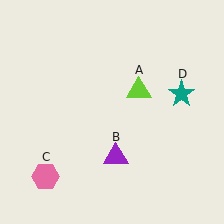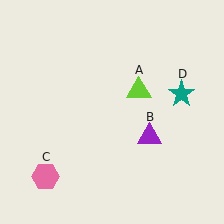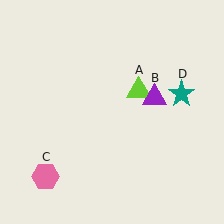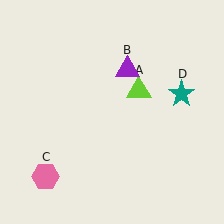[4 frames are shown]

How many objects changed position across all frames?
1 object changed position: purple triangle (object B).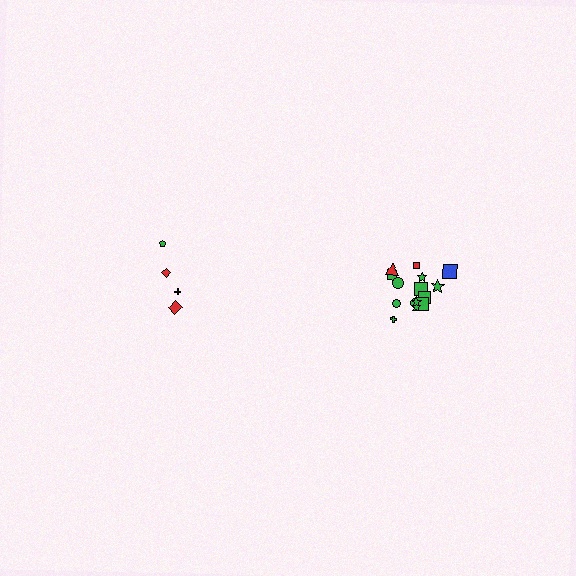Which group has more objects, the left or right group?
The right group.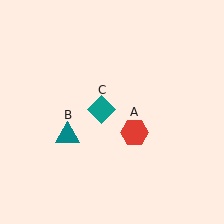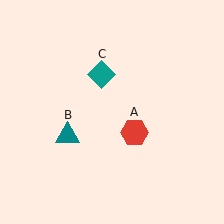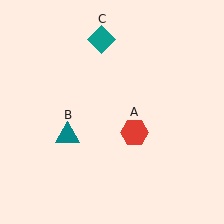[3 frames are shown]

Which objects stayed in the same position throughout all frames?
Red hexagon (object A) and teal triangle (object B) remained stationary.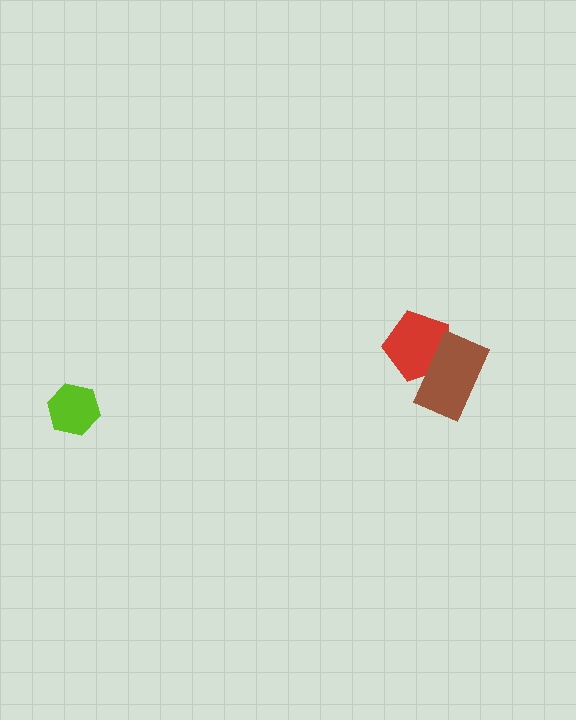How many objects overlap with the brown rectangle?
1 object overlaps with the brown rectangle.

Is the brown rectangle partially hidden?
No, no other shape covers it.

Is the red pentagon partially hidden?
Yes, it is partially covered by another shape.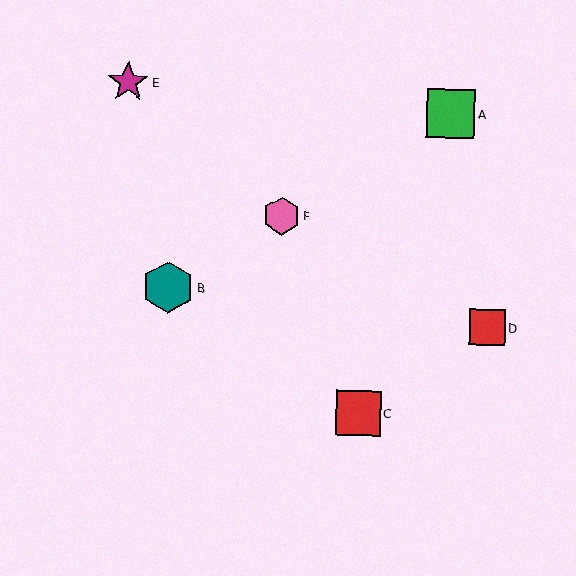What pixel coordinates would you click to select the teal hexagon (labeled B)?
Click at (168, 287) to select the teal hexagon B.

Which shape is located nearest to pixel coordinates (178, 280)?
The teal hexagon (labeled B) at (168, 287) is nearest to that location.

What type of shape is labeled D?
Shape D is a red square.